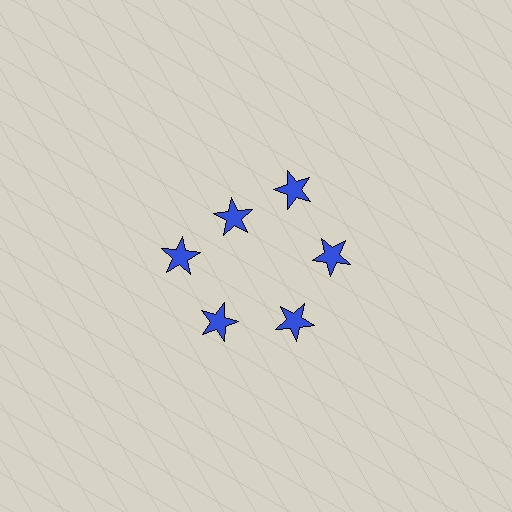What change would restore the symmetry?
The symmetry would be restored by moving it outward, back onto the ring so that all 6 stars sit at equal angles and equal distance from the center.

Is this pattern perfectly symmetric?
No. The 6 blue stars are arranged in a ring, but one element near the 11 o'clock position is pulled inward toward the center, breaking the 6-fold rotational symmetry.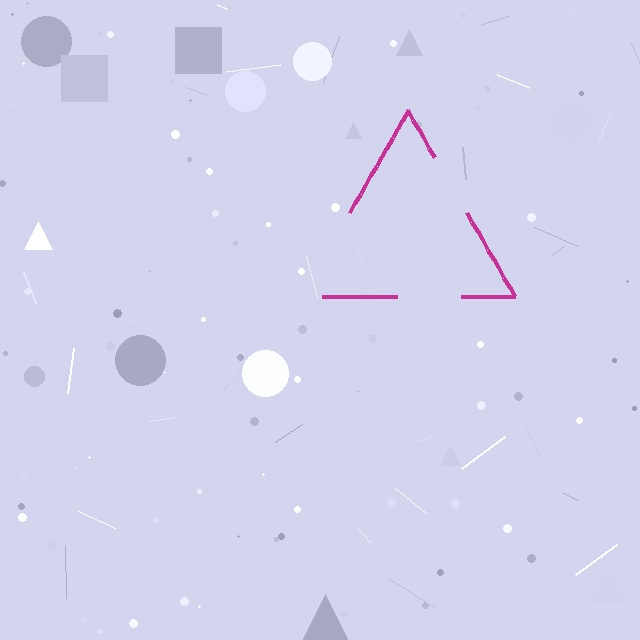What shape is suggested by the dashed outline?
The dashed outline suggests a triangle.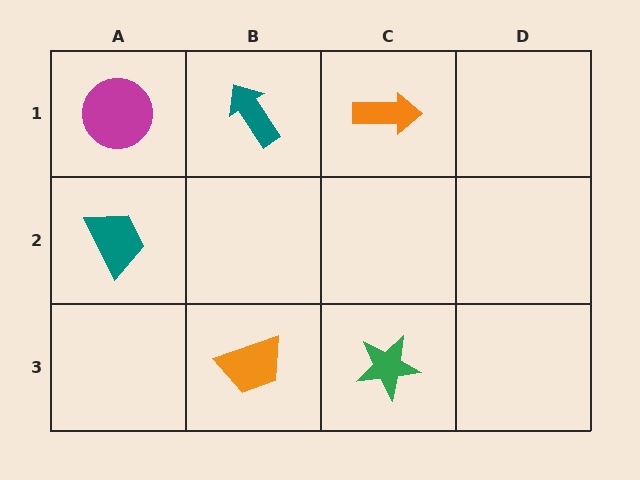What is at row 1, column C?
An orange arrow.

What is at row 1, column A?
A magenta circle.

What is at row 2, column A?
A teal trapezoid.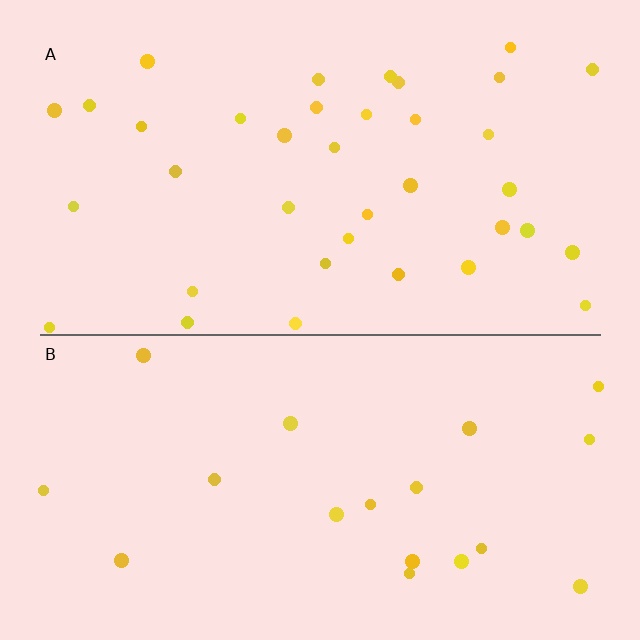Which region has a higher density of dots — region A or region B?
A (the top).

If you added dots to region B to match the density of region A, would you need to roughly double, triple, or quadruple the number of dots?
Approximately double.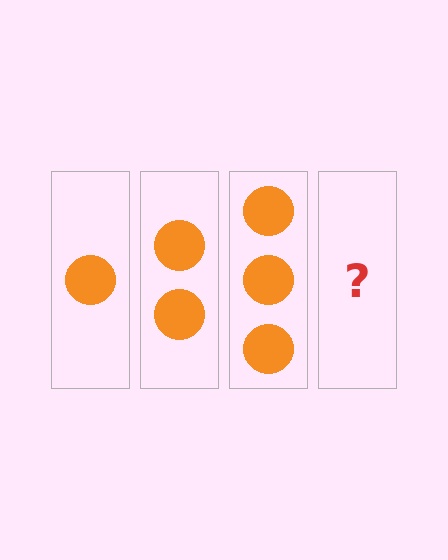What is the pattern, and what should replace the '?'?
The pattern is that each step adds one more circle. The '?' should be 4 circles.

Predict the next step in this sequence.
The next step is 4 circles.